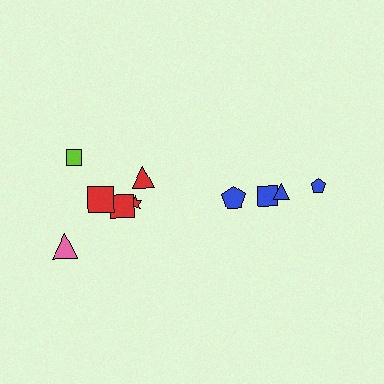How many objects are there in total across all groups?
There are 10 objects.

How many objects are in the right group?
There are 4 objects.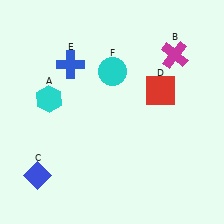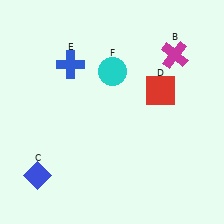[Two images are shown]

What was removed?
The cyan hexagon (A) was removed in Image 2.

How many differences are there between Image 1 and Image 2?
There is 1 difference between the two images.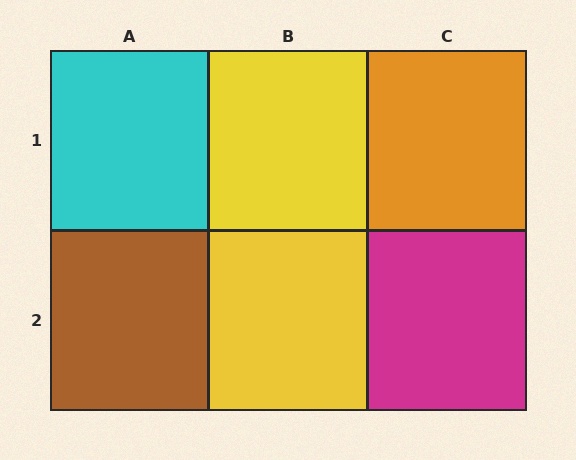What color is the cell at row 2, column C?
Magenta.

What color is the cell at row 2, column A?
Brown.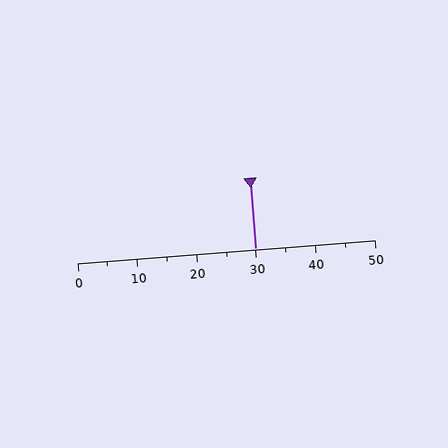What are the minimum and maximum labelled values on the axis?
The axis runs from 0 to 50.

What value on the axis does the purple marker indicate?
The marker indicates approximately 30.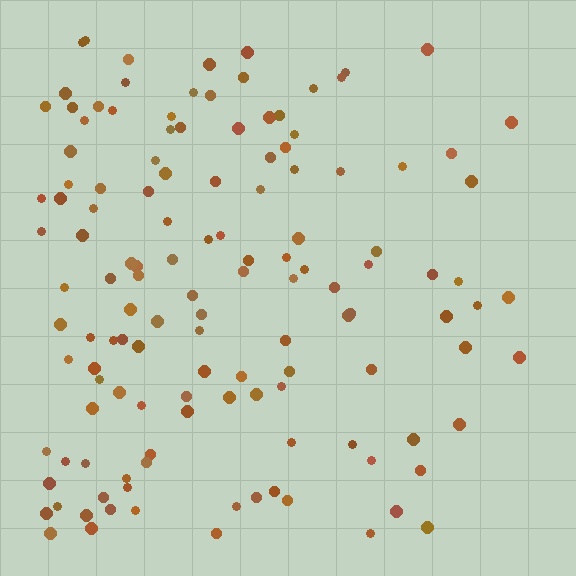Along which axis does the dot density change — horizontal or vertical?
Horizontal.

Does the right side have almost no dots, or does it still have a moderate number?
Still a moderate number, just noticeably fewer than the left.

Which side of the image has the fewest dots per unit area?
The right.